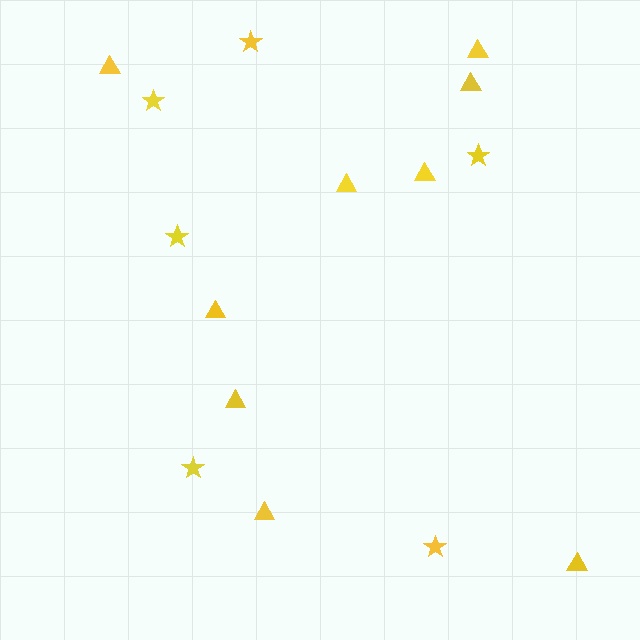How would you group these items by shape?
There are 2 groups: one group of stars (6) and one group of triangles (9).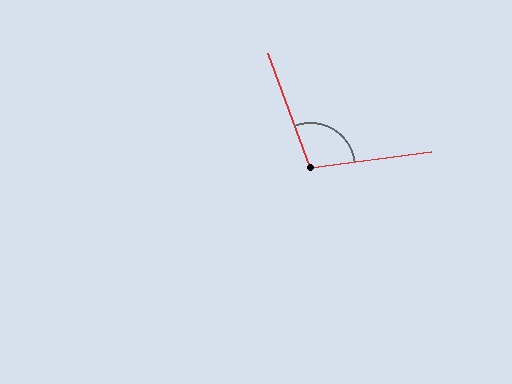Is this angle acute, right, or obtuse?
It is obtuse.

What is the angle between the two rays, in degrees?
Approximately 103 degrees.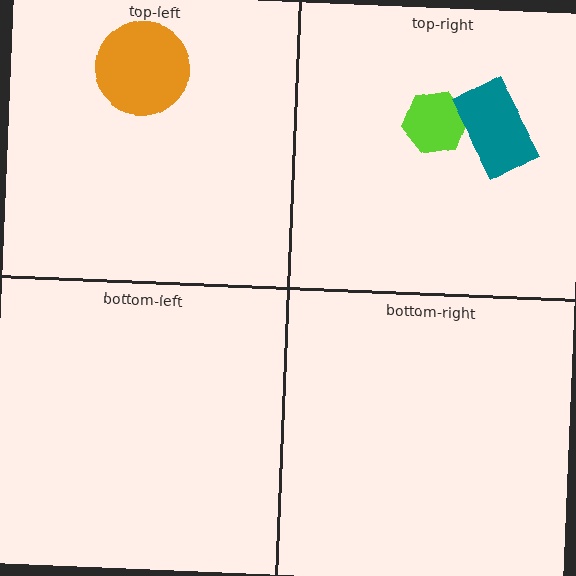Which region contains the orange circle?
The top-left region.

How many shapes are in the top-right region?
2.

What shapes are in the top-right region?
The lime hexagon, the teal rectangle.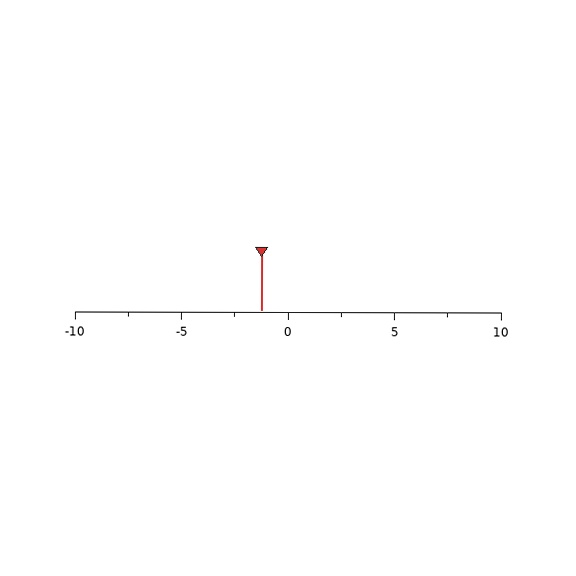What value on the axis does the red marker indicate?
The marker indicates approximately -1.2.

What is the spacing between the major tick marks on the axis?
The major ticks are spaced 5 apart.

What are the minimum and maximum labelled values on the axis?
The axis runs from -10 to 10.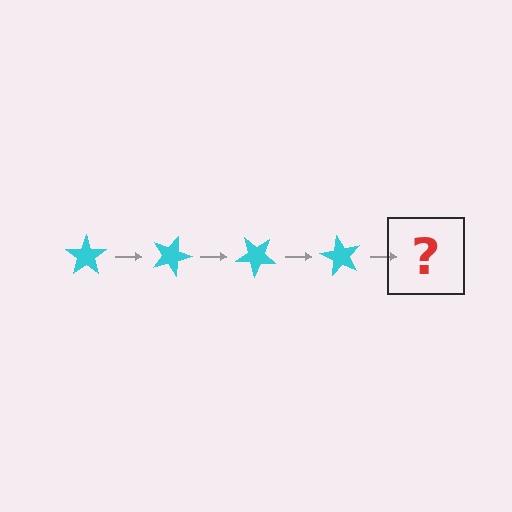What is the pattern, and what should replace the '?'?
The pattern is that the star rotates 20 degrees each step. The '?' should be a cyan star rotated 80 degrees.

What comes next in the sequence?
The next element should be a cyan star rotated 80 degrees.